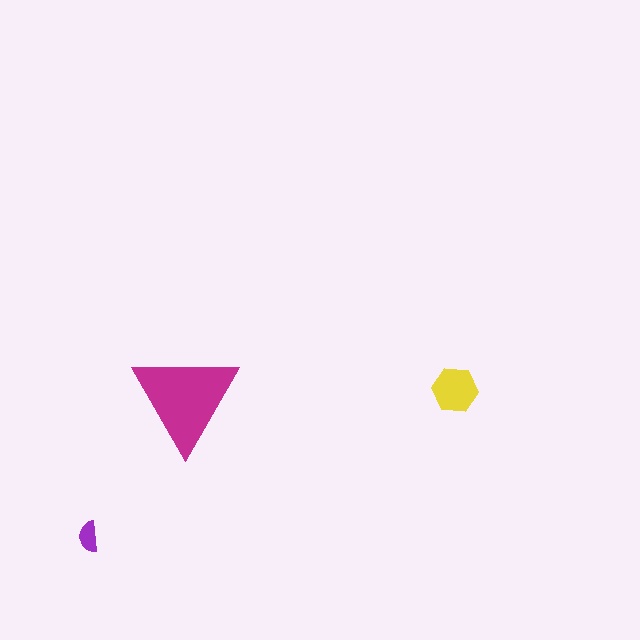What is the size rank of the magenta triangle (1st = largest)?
1st.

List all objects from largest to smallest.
The magenta triangle, the yellow hexagon, the purple semicircle.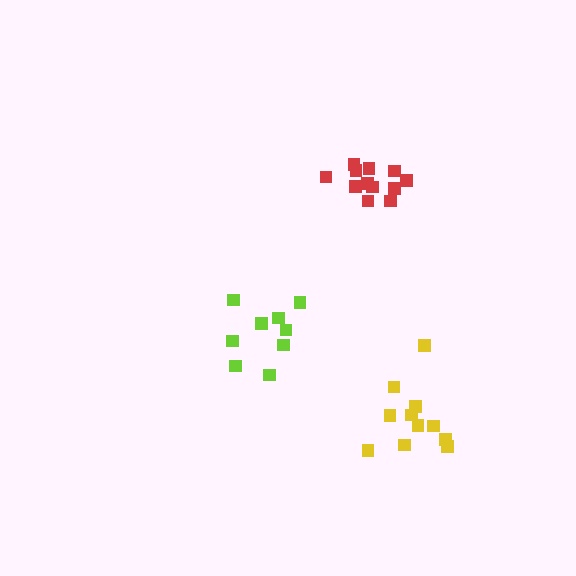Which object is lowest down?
The yellow cluster is bottommost.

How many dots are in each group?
Group 1: 9 dots, Group 2: 12 dots, Group 3: 11 dots (32 total).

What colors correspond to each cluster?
The clusters are colored: lime, red, yellow.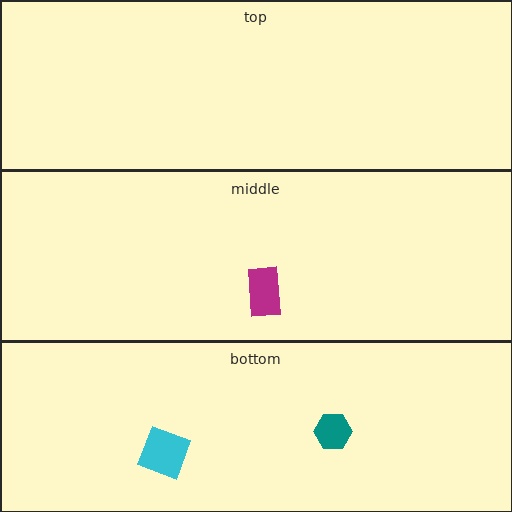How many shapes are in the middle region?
1.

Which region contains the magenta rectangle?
The middle region.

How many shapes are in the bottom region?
2.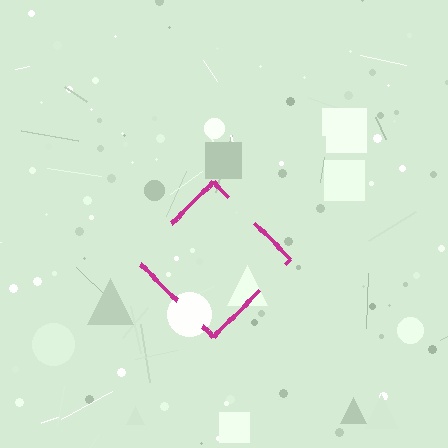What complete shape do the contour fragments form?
The contour fragments form a diamond.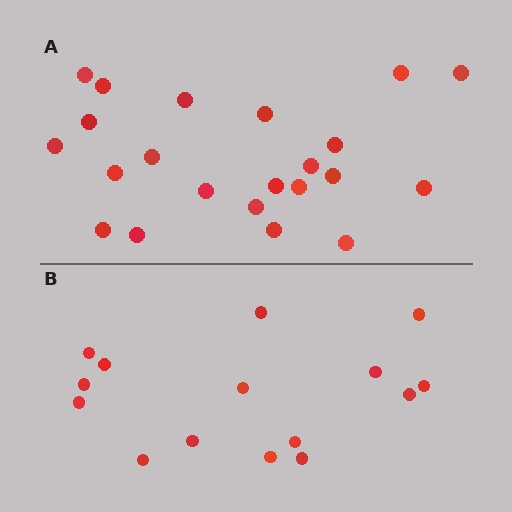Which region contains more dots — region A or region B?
Region A (the top region) has more dots.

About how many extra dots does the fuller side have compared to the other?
Region A has roughly 8 or so more dots than region B.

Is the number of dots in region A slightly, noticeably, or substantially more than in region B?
Region A has substantially more. The ratio is roughly 1.5 to 1.